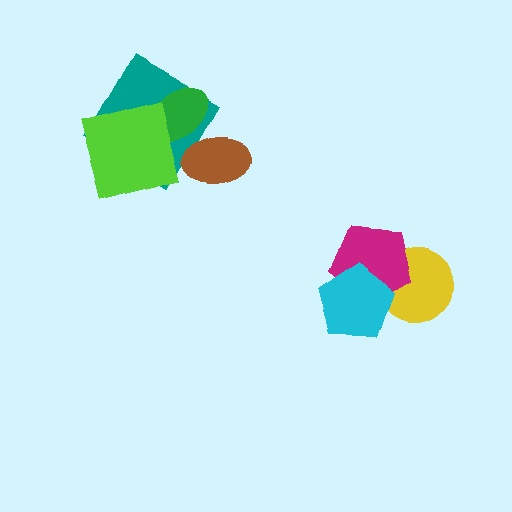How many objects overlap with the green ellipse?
3 objects overlap with the green ellipse.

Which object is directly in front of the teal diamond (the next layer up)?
The brown ellipse is directly in front of the teal diamond.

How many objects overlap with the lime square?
2 objects overlap with the lime square.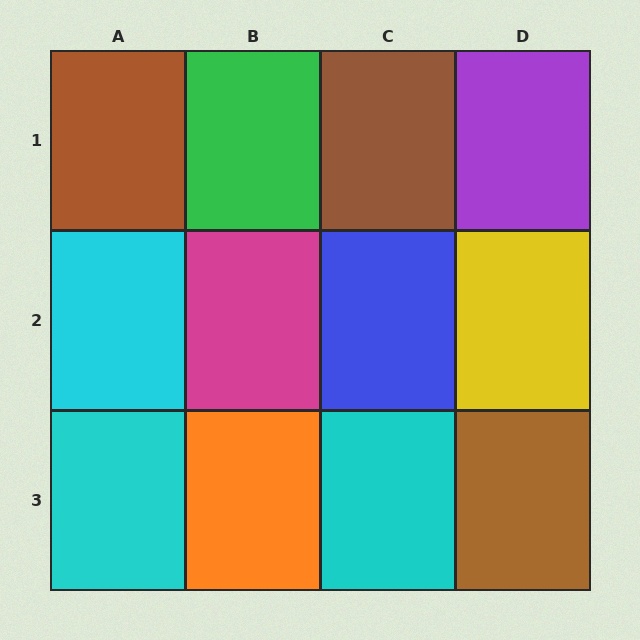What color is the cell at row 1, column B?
Green.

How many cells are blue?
1 cell is blue.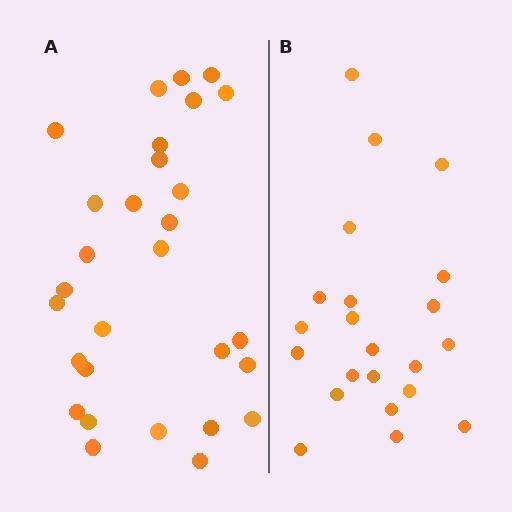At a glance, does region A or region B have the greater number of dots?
Region A (the left region) has more dots.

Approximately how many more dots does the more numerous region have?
Region A has roughly 8 or so more dots than region B.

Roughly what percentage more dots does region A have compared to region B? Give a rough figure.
About 30% more.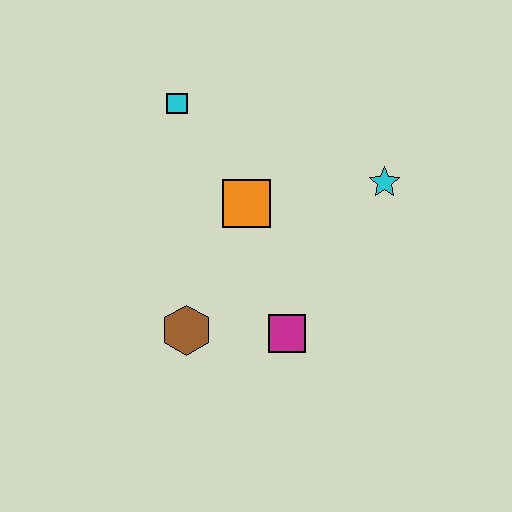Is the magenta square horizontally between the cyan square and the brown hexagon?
No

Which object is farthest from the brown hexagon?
The cyan star is farthest from the brown hexagon.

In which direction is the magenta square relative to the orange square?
The magenta square is below the orange square.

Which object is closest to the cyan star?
The orange square is closest to the cyan star.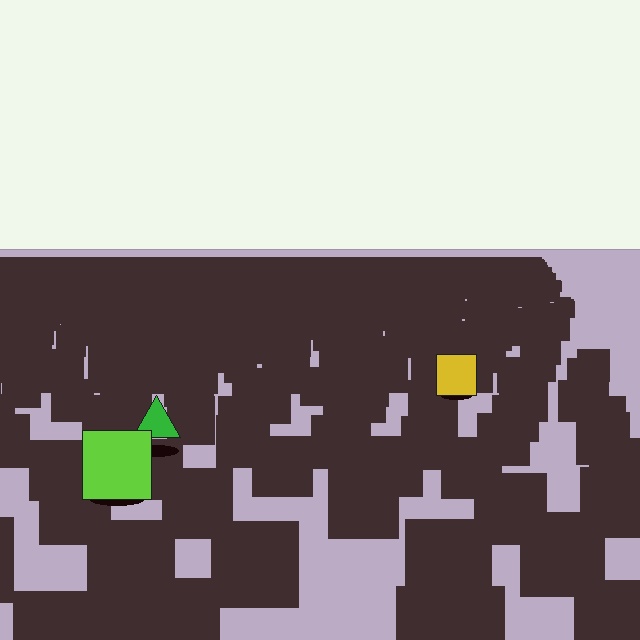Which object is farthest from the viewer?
The yellow square is farthest from the viewer. It appears smaller and the ground texture around it is denser.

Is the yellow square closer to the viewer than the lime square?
No. The lime square is closer — you can tell from the texture gradient: the ground texture is coarser near it.